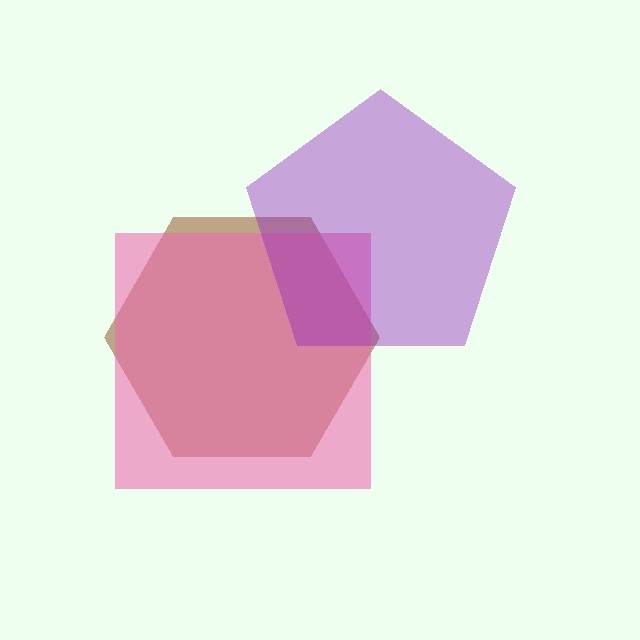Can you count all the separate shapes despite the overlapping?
Yes, there are 3 separate shapes.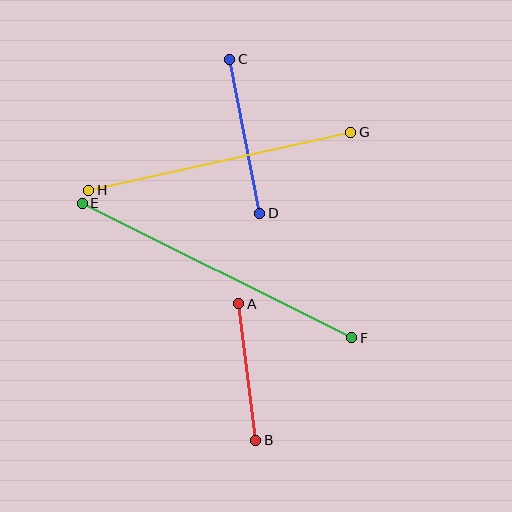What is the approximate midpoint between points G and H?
The midpoint is at approximately (220, 161) pixels.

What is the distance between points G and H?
The distance is approximately 268 pixels.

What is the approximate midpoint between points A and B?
The midpoint is at approximately (247, 372) pixels.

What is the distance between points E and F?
The distance is approximately 301 pixels.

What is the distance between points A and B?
The distance is approximately 138 pixels.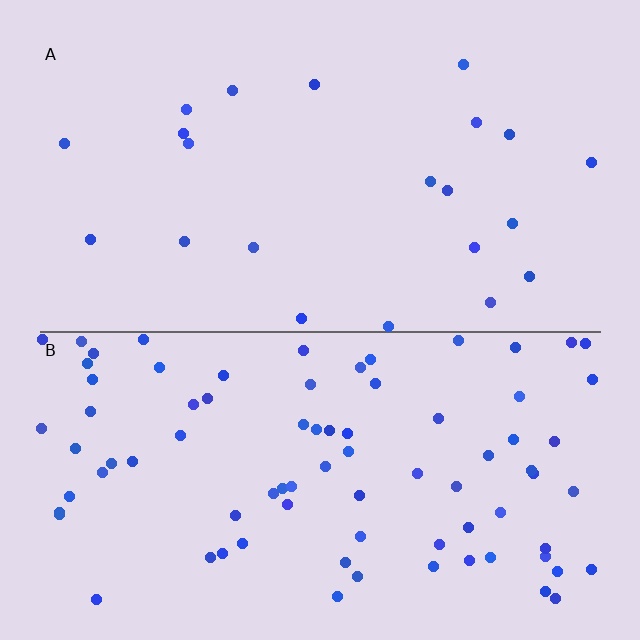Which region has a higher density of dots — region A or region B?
B (the bottom).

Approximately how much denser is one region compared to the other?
Approximately 3.7× — region B over region A.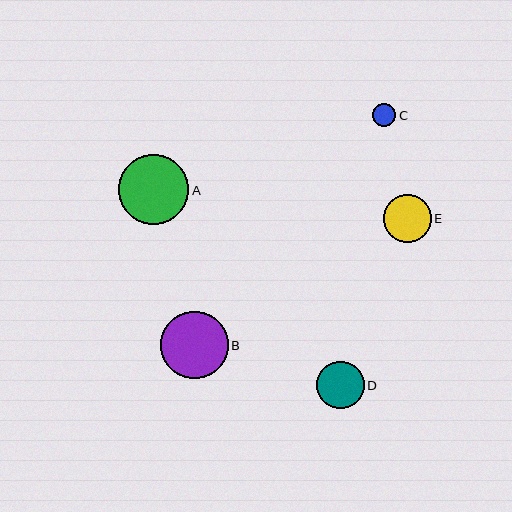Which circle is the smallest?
Circle C is the smallest with a size of approximately 23 pixels.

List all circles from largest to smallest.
From largest to smallest: A, B, E, D, C.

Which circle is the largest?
Circle A is the largest with a size of approximately 70 pixels.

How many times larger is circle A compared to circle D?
Circle A is approximately 1.5 times the size of circle D.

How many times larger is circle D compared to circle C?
Circle D is approximately 2.0 times the size of circle C.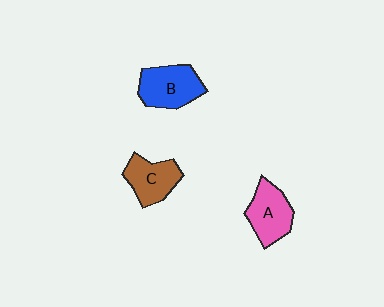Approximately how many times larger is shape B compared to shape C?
Approximately 1.2 times.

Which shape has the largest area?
Shape B (blue).